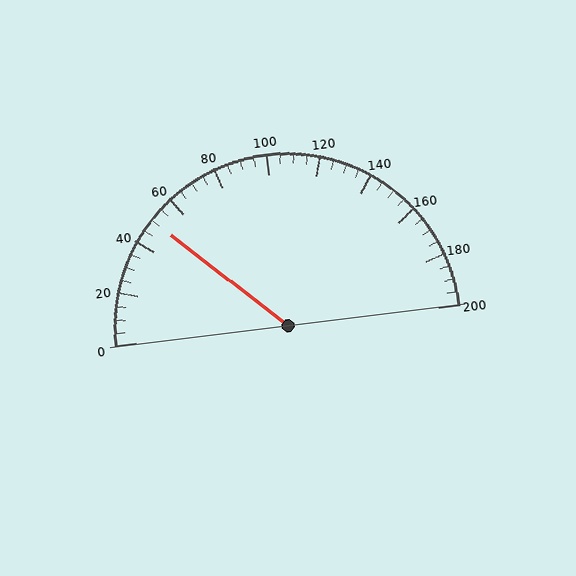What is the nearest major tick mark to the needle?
The nearest major tick mark is 40.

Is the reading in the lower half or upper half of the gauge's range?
The reading is in the lower half of the range (0 to 200).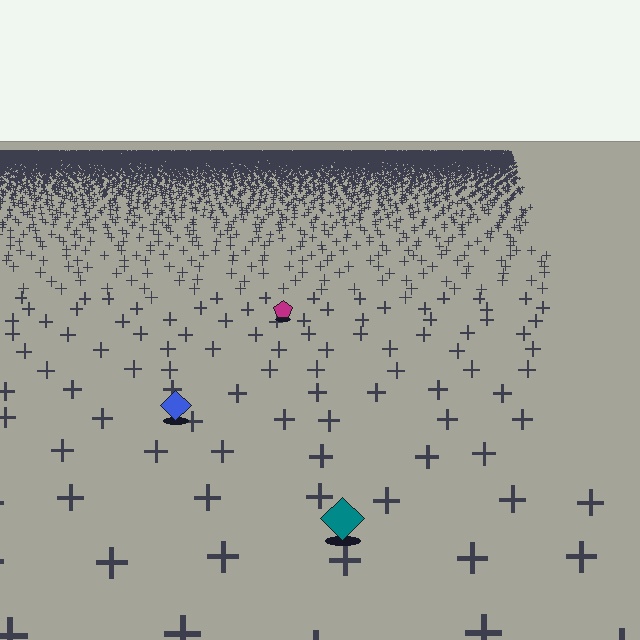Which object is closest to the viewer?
The teal diamond is closest. The texture marks near it are larger and more spread out.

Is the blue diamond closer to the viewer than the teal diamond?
No. The teal diamond is closer — you can tell from the texture gradient: the ground texture is coarser near it.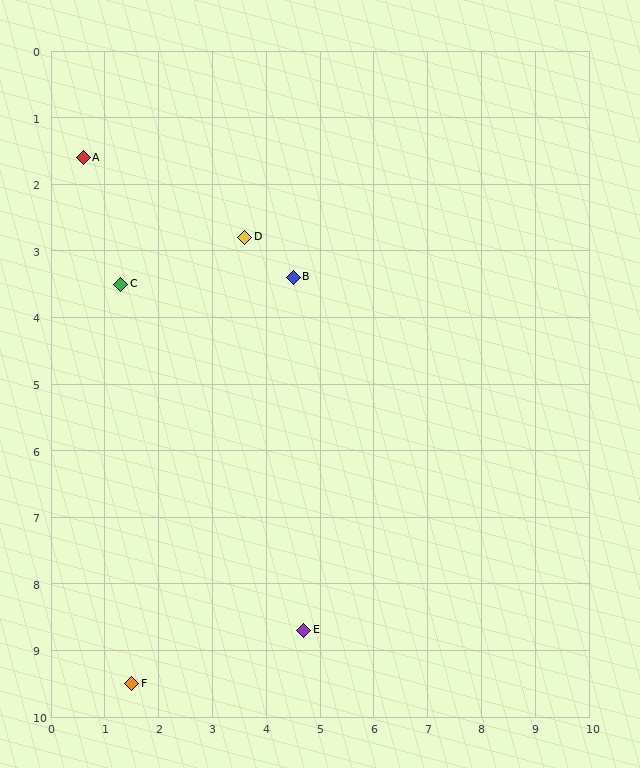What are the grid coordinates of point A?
Point A is at approximately (0.6, 1.6).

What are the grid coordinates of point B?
Point B is at approximately (4.5, 3.4).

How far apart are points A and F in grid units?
Points A and F are about 8.0 grid units apart.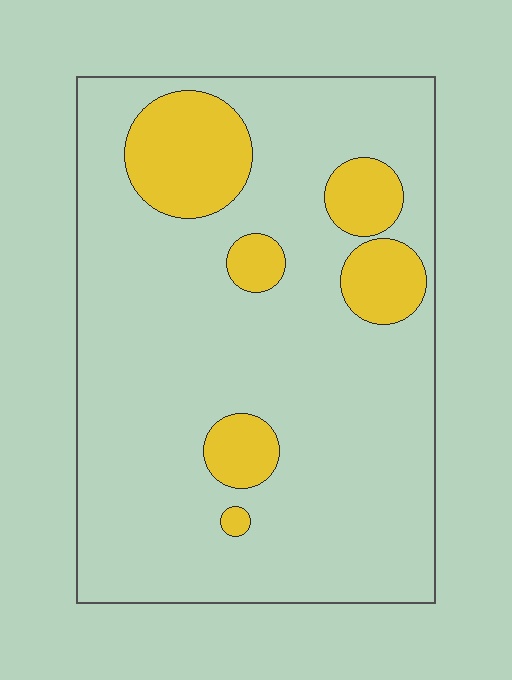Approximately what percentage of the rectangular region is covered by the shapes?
Approximately 15%.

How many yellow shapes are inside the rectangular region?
6.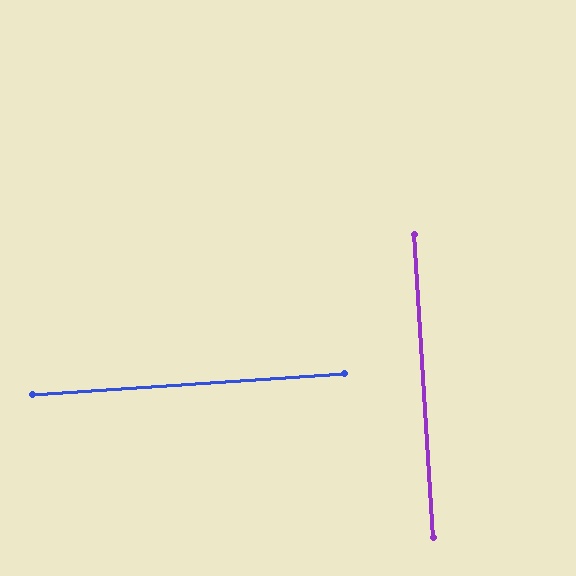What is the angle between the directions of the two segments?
Approximately 90 degrees.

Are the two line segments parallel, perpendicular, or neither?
Perpendicular — they meet at approximately 90°.